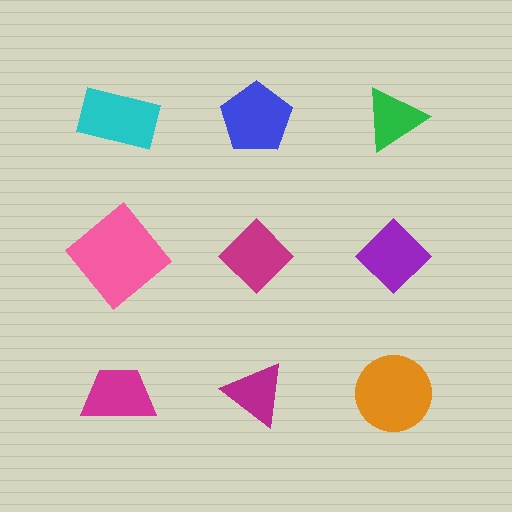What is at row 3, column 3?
An orange circle.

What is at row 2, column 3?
A purple diamond.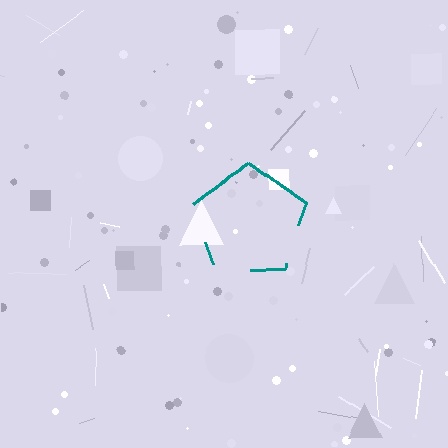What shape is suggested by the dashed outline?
The dashed outline suggests a pentagon.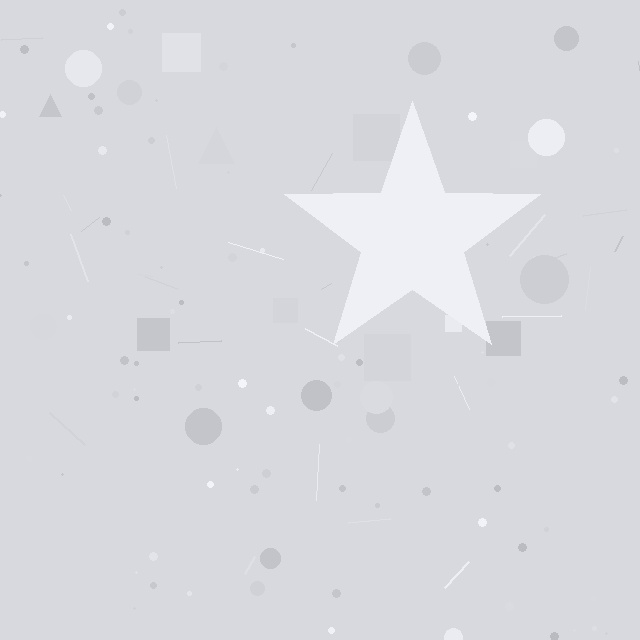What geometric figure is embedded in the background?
A star is embedded in the background.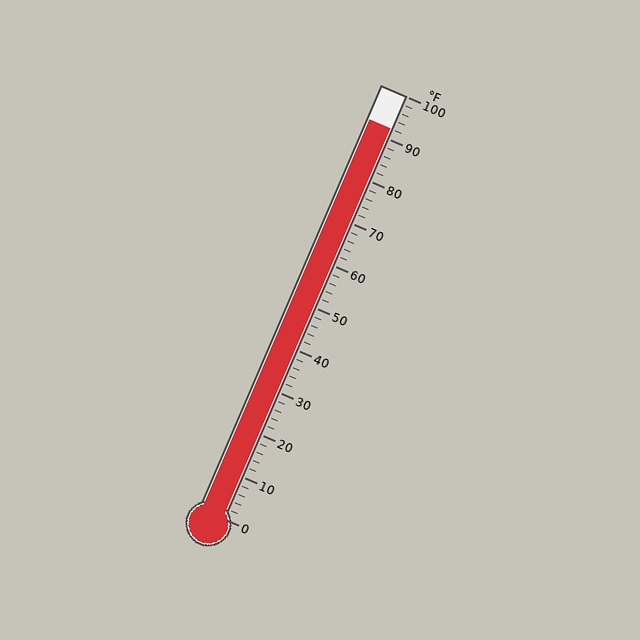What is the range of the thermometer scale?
The thermometer scale ranges from 0°F to 100°F.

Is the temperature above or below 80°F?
The temperature is above 80°F.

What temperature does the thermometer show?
The thermometer shows approximately 92°F.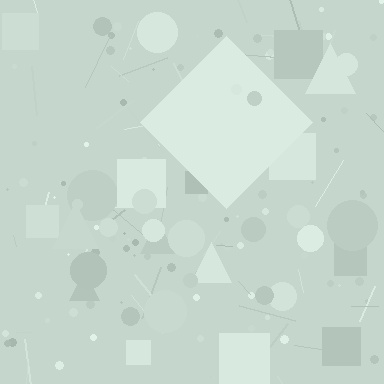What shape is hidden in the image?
A diamond is hidden in the image.